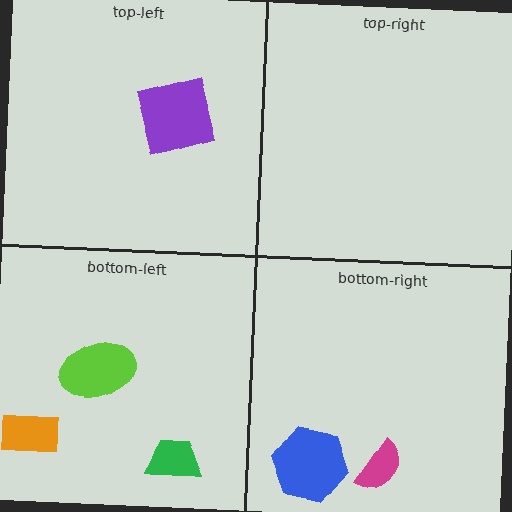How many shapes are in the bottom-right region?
2.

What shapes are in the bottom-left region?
The orange rectangle, the lime ellipse, the green trapezoid.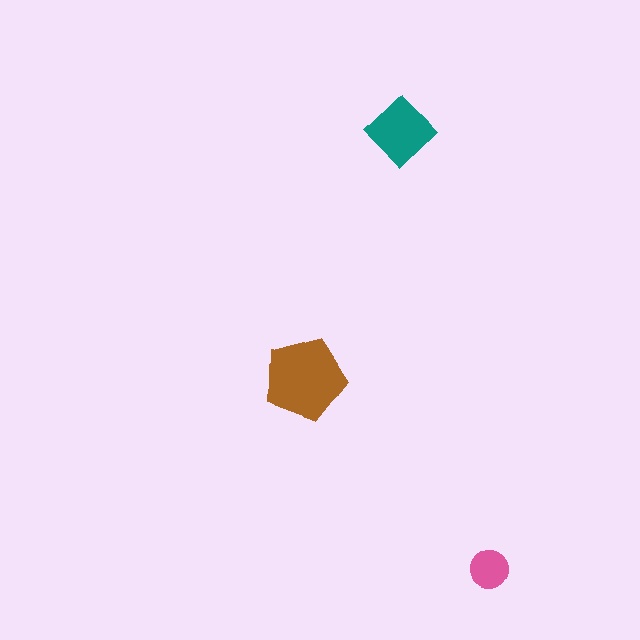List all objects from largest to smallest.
The brown pentagon, the teal diamond, the pink circle.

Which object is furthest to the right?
The pink circle is rightmost.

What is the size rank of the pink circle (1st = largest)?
3rd.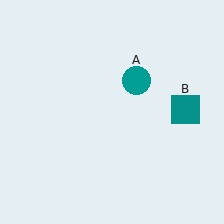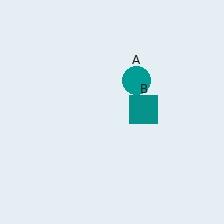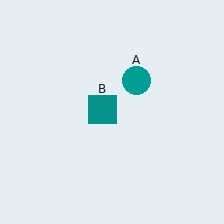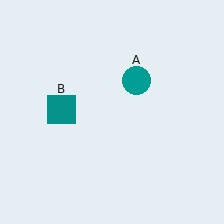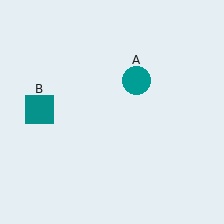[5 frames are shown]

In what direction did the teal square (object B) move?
The teal square (object B) moved left.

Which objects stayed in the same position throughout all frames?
Teal circle (object A) remained stationary.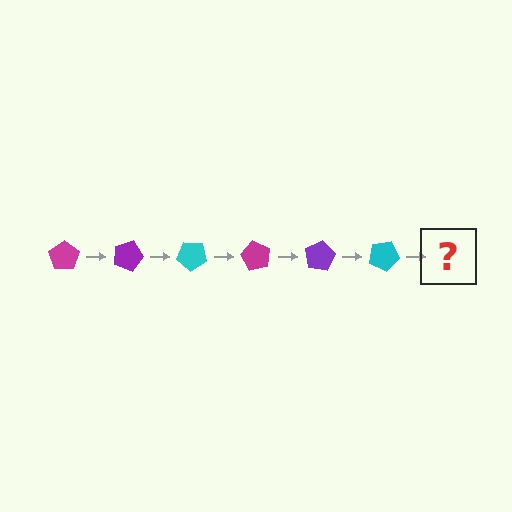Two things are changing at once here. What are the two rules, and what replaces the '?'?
The two rules are that it rotates 20 degrees each step and the color cycles through magenta, purple, and cyan. The '?' should be a magenta pentagon, rotated 120 degrees from the start.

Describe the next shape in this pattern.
It should be a magenta pentagon, rotated 120 degrees from the start.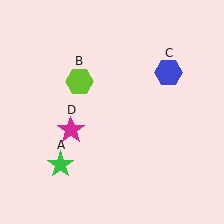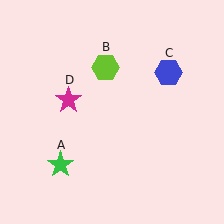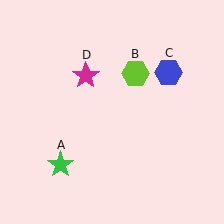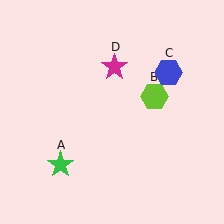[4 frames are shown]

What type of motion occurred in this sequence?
The lime hexagon (object B), magenta star (object D) rotated clockwise around the center of the scene.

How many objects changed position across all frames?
2 objects changed position: lime hexagon (object B), magenta star (object D).